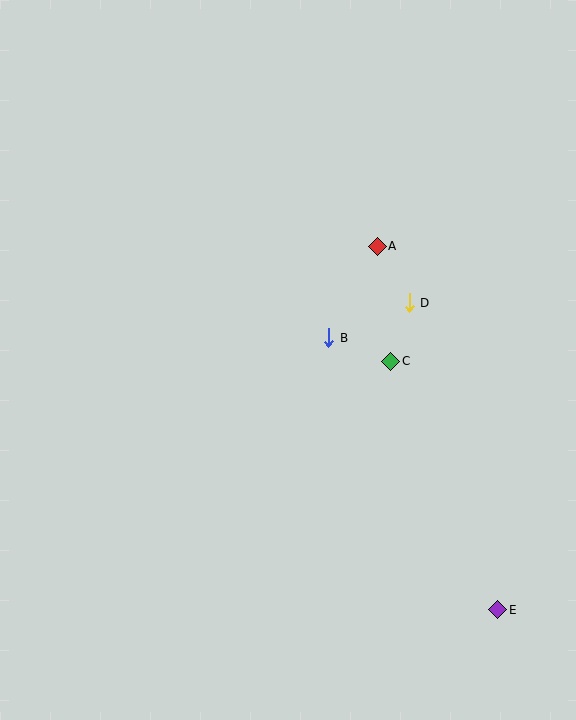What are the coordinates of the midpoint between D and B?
The midpoint between D and B is at (369, 320).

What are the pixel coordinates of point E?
Point E is at (498, 610).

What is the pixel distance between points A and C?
The distance between A and C is 116 pixels.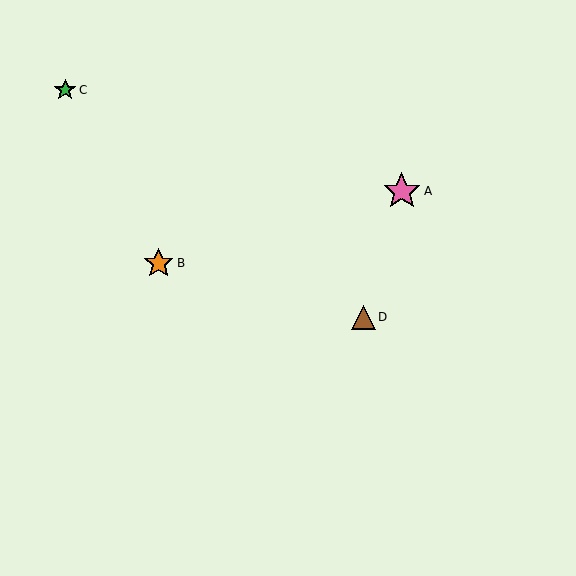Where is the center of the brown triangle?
The center of the brown triangle is at (363, 317).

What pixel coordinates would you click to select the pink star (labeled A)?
Click at (402, 191) to select the pink star A.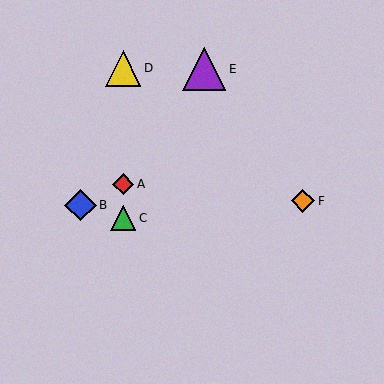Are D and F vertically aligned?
No, D is at x≈123 and F is at x≈303.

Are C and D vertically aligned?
Yes, both are at x≈123.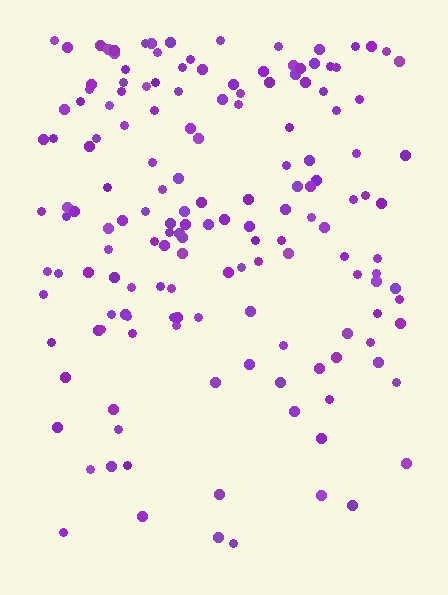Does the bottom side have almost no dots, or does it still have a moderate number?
Still a moderate number, just noticeably fewer than the top.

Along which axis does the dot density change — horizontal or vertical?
Vertical.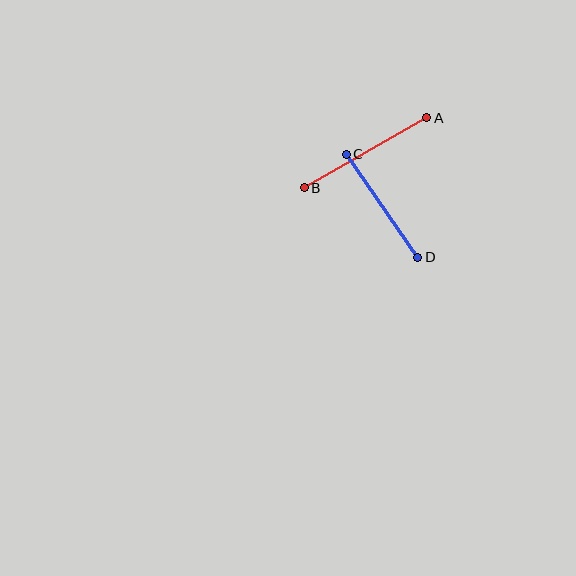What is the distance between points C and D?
The distance is approximately 126 pixels.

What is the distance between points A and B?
The distance is approximately 141 pixels.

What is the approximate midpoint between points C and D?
The midpoint is at approximately (382, 206) pixels.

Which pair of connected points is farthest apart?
Points A and B are farthest apart.